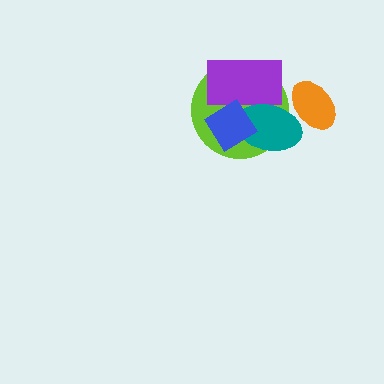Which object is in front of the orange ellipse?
The teal ellipse is in front of the orange ellipse.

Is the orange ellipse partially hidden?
Yes, it is partially covered by another shape.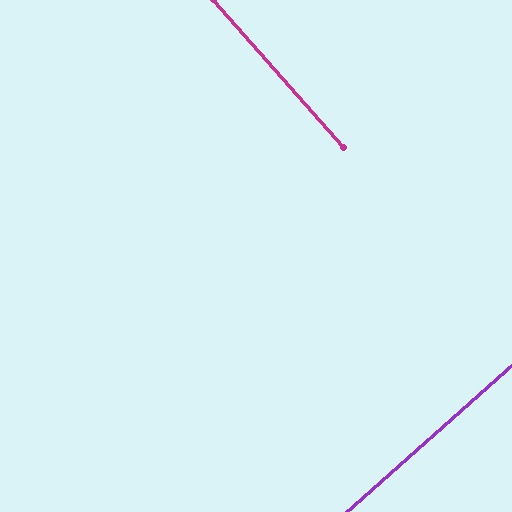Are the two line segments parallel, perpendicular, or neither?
Perpendicular — they meet at approximately 90°.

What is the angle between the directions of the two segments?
Approximately 90 degrees.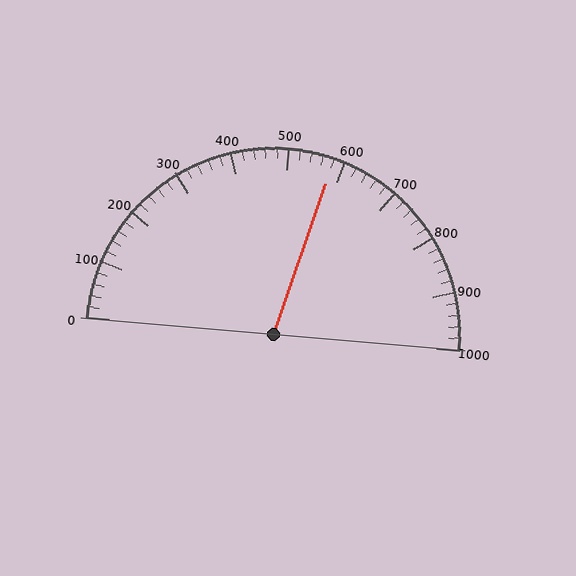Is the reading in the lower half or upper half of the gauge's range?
The reading is in the upper half of the range (0 to 1000).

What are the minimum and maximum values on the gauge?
The gauge ranges from 0 to 1000.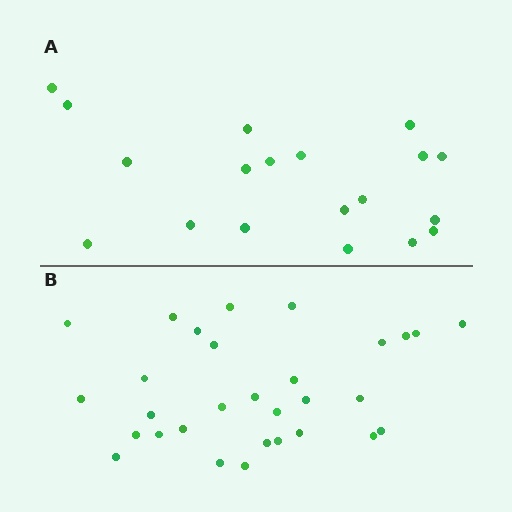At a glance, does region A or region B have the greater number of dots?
Region B (the bottom region) has more dots.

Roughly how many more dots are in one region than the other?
Region B has roughly 12 or so more dots than region A.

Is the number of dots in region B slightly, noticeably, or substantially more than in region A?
Region B has substantially more. The ratio is roughly 1.6 to 1.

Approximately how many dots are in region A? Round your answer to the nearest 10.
About 20 dots. (The exact count is 19, which rounds to 20.)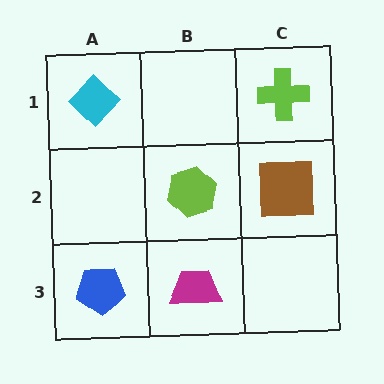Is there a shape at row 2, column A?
No, that cell is empty.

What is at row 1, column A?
A cyan diamond.